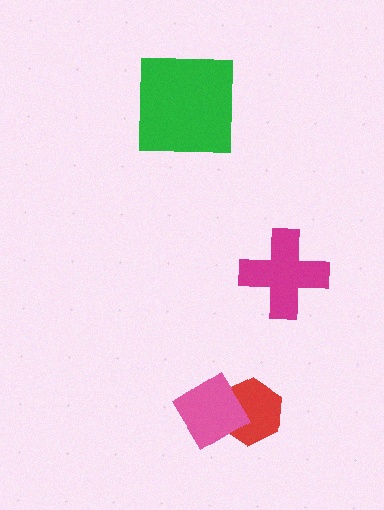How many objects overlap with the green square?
0 objects overlap with the green square.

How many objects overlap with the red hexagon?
1 object overlaps with the red hexagon.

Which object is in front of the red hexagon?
The pink diamond is in front of the red hexagon.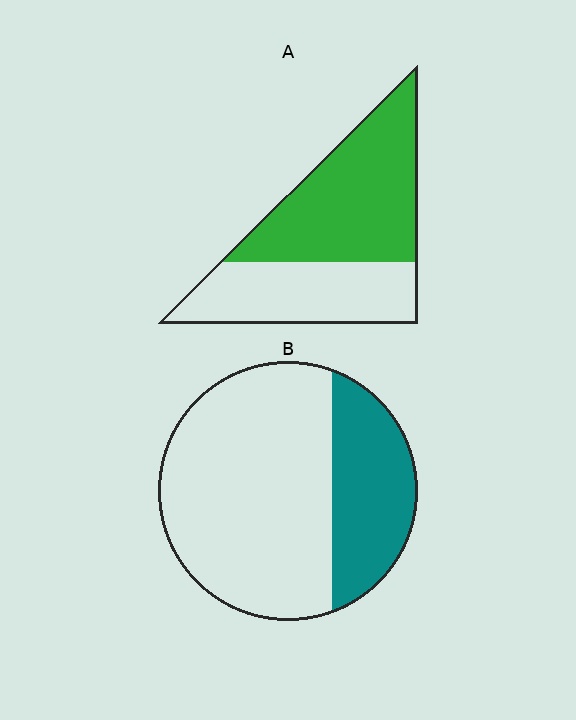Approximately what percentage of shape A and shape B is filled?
A is approximately 60% and B is approximately 30%.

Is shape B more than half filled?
No.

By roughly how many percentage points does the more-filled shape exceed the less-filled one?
By roughly 30 percentage points (A over B).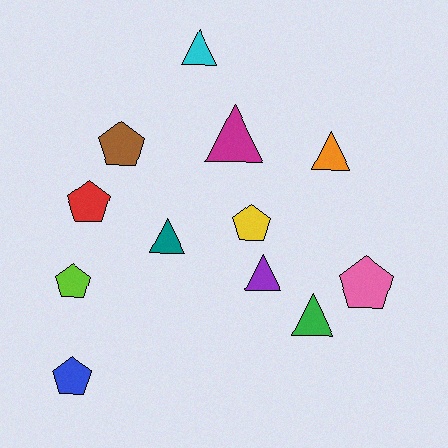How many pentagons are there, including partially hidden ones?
There are 6 pentagons.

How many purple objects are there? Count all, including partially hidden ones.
There is 1 purple object.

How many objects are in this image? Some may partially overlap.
There are 12 objects.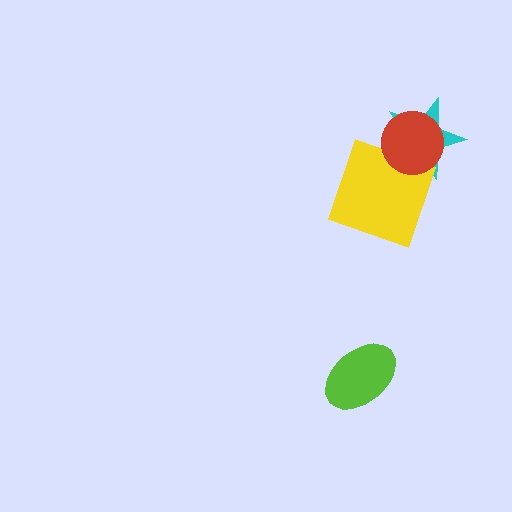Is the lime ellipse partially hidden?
No, no other shape covers it.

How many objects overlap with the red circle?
2 objects overlap with the red circle.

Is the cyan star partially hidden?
Yes, it is partially covered by another shape.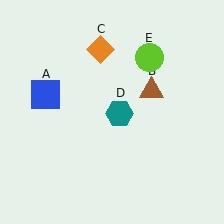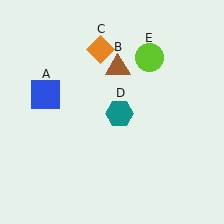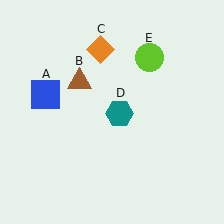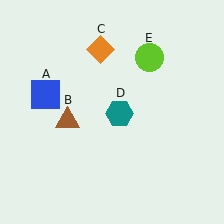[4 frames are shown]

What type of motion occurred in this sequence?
The brown triangle (object B) rotated counterclockwise around the center of the scene.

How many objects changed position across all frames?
1 object changed position: brown triangle (object B).